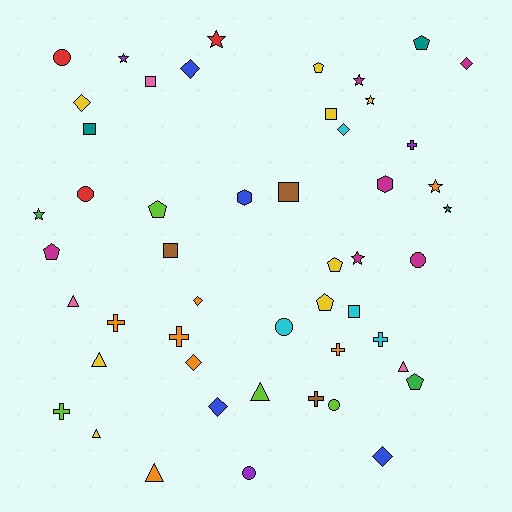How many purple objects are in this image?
There are 3 purple objects.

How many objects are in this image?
There are 50 objects.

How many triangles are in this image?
There are 6 triangles.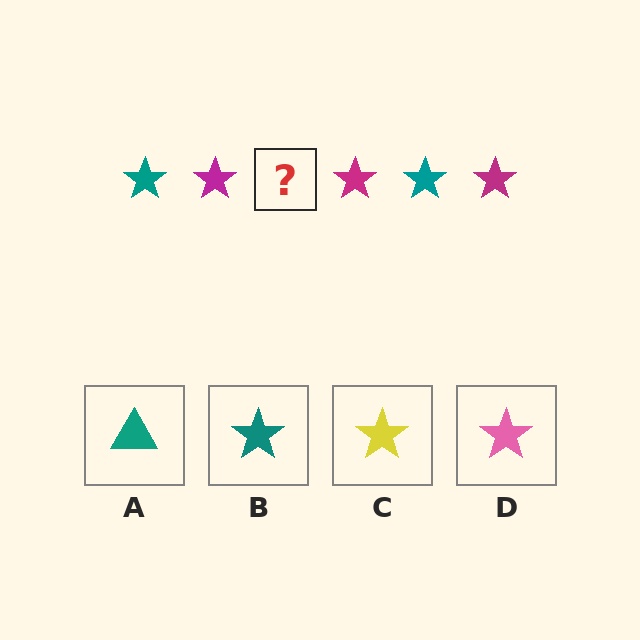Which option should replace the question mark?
Option B.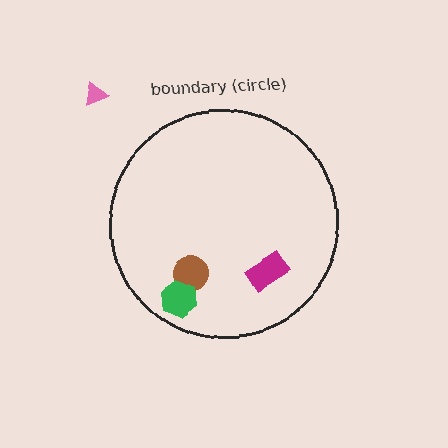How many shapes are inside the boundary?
3 inside, 1 outside.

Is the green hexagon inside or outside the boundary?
Inside.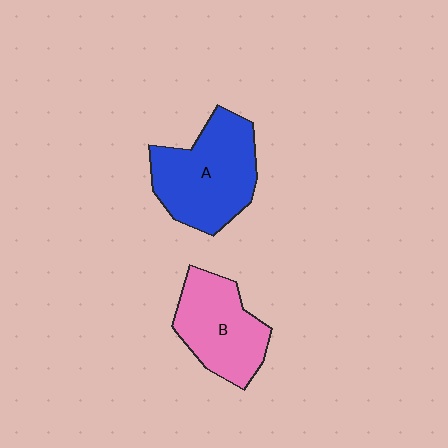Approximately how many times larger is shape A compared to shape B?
Approximately 1.3 times.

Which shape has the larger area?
Shape A (blue).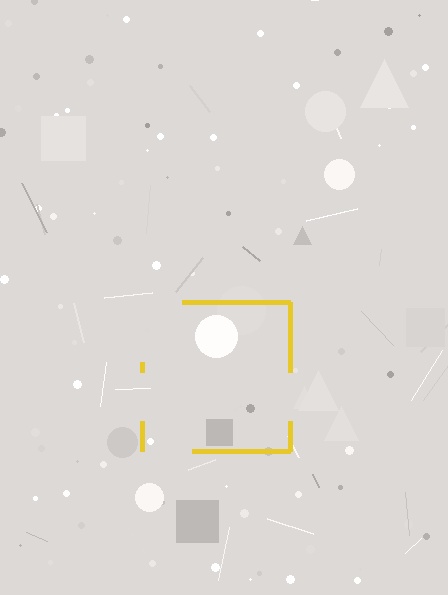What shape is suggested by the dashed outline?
The dashed outline suggests a square.